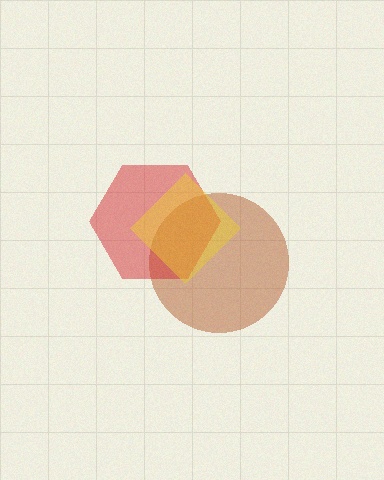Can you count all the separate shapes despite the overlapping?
Yes, there are 3 separate shapes.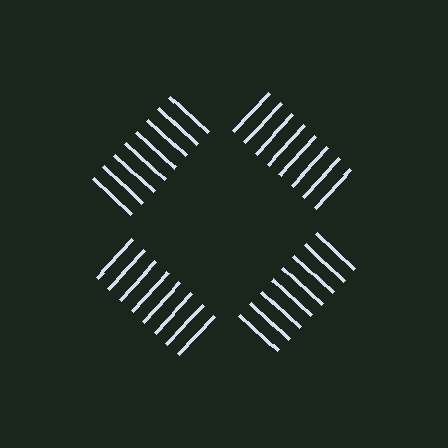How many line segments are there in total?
32 — 8 along each of the 4 edges.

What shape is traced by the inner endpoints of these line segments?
An illusory square — the line segments terminate on its edges but no continuous stroke is drawn.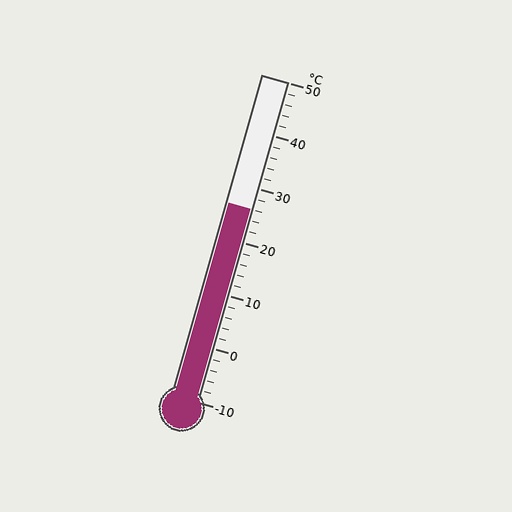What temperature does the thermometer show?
The thermometer shows approximately 26°C.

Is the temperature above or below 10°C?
The temperature is above 10°C.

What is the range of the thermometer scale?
The thermometer scale ranges from -10°C to 50°C.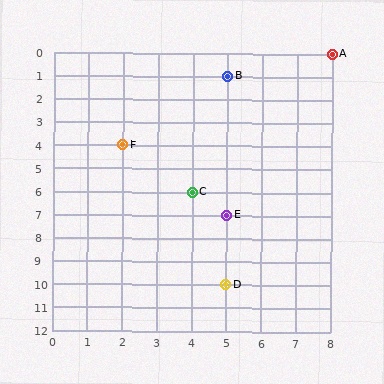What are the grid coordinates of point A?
Point A is at grid coordinates (8, 0).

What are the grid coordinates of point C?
Point C is at grid coordinates (4, 6).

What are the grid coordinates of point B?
Point B is at grid coordinates (5, 1).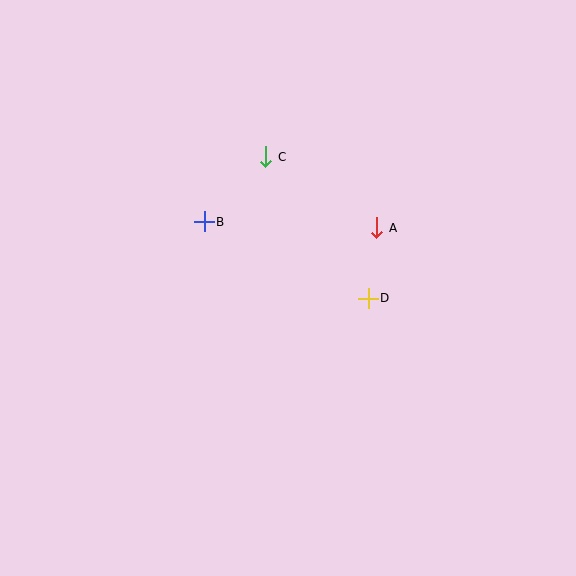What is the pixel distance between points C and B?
The distance between C and B is 89 pixels.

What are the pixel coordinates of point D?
Point D is at (368, 298).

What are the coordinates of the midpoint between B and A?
The midpoint between B and A is at (290, 225).